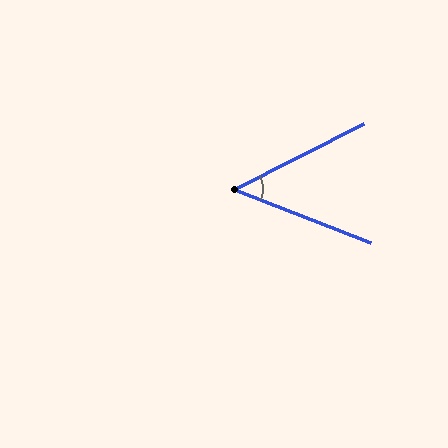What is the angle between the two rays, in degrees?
Approximately 48 degrees.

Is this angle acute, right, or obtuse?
It is acute.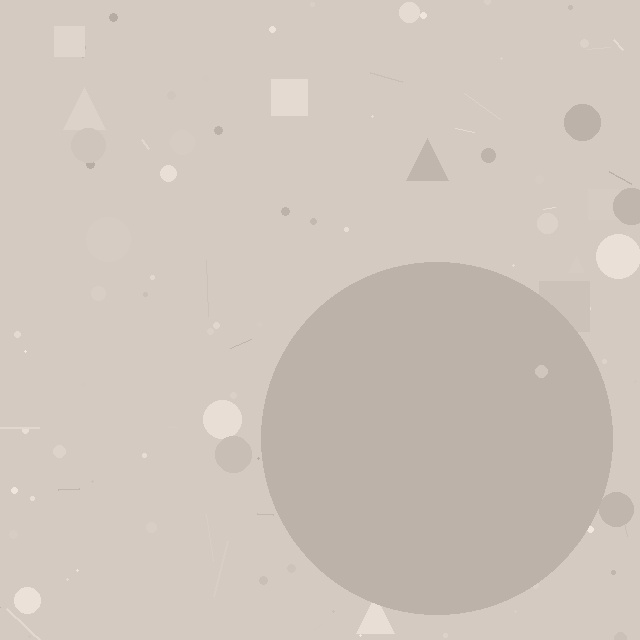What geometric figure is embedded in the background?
A circle is embedded in the background.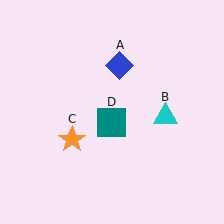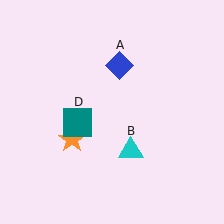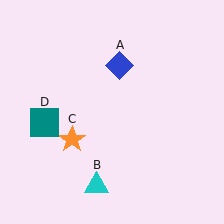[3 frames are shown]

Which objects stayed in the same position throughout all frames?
Blue diamond (object A) and orange star (object C) remained stationary.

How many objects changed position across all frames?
2 objects changed position: cyan triangle (object B), teal square (object D).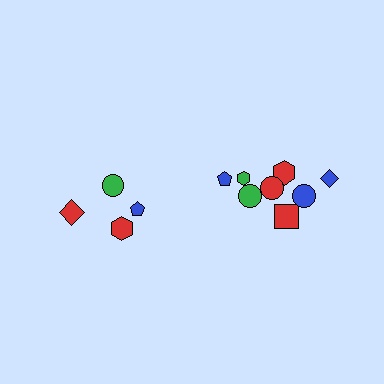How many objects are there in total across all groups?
There are 12 objects.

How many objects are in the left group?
There are 4 objects.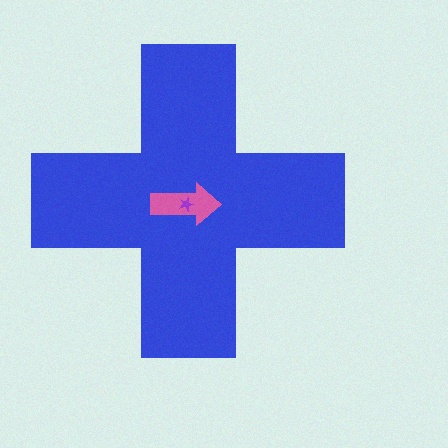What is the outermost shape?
The blue cross.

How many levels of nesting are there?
3.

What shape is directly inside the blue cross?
The pink arrow.